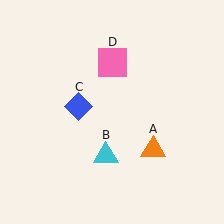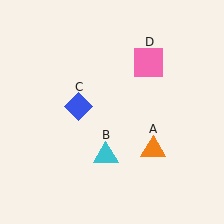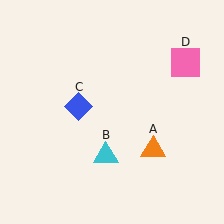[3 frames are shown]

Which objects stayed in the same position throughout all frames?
Orange triangle (object A) and cyan triangle (object B) and blue diamond (object C) remained stationary.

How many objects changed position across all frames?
1 object changed position: pink square (object D).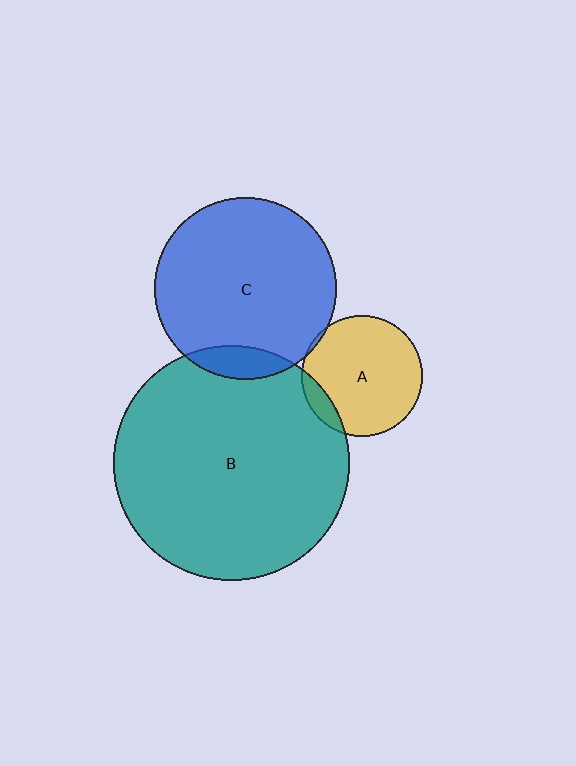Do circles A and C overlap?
Yes.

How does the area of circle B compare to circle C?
Approximately 1.7 times.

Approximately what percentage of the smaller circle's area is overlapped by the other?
Approximately 5%.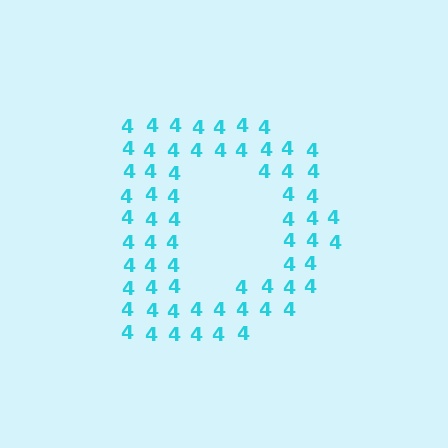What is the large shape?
The large shape is the letter D.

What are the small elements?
The small elements are digit 4's.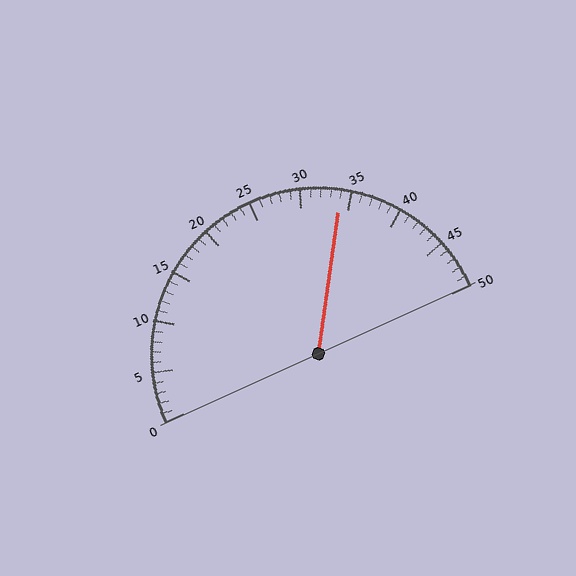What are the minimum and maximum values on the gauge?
The gauge ranges from 0 to 50.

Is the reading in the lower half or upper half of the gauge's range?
The reading is in the upper half of the range (0 to 50).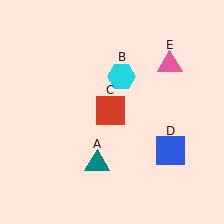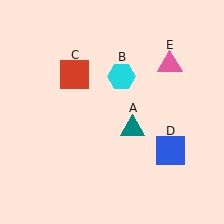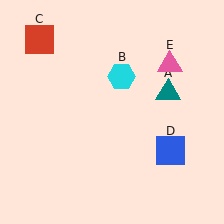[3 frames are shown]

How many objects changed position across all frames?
2 objects changed position: teal triangle (object A), red square (object C).